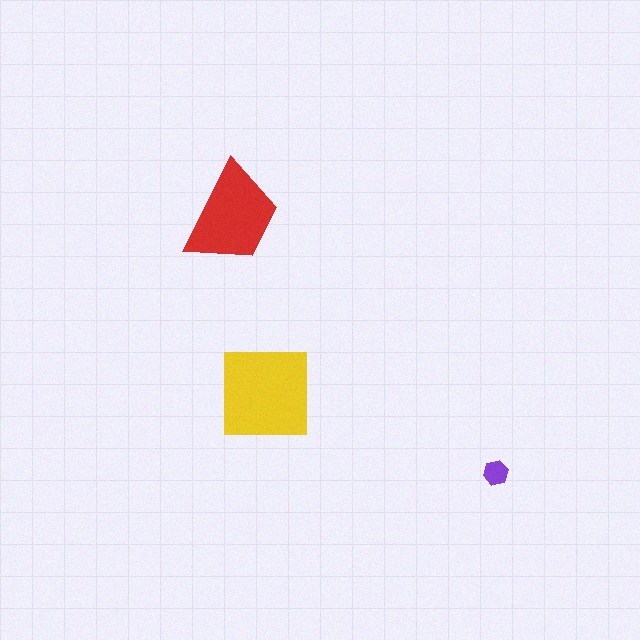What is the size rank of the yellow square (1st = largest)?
1st.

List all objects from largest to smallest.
The yellow square, the red trapezoid, the purple hexagon.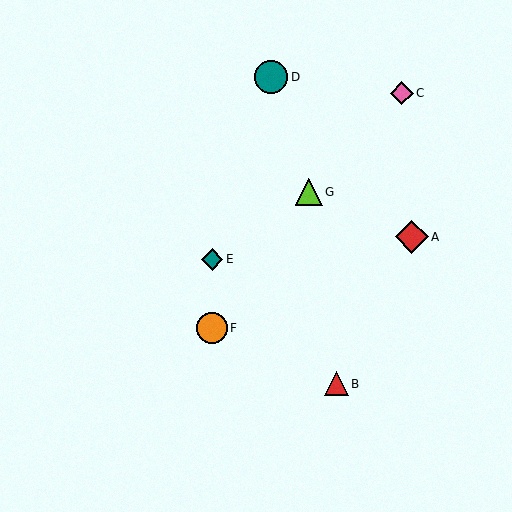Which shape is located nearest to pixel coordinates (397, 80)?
The pink diamond (labeled C) at (402, 93) is nearest to that location.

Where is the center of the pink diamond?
The center of the pink diamond is at (402, 93).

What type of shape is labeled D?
Shape D is a teal circle.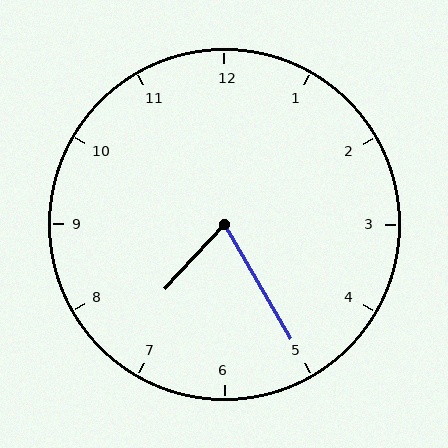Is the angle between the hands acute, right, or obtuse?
It is acute.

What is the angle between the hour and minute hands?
Approximately 72 degrees.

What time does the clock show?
7:25.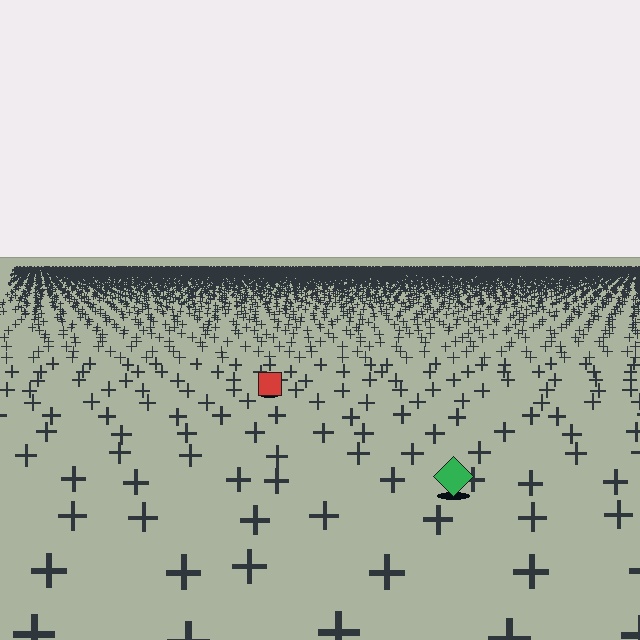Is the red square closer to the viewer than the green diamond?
No. The green diamond is closer — you can tell from the texture gradient: the ground texture is coarser near it.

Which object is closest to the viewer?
The green diamond is closest. The texture marks near it are larger and more spread out.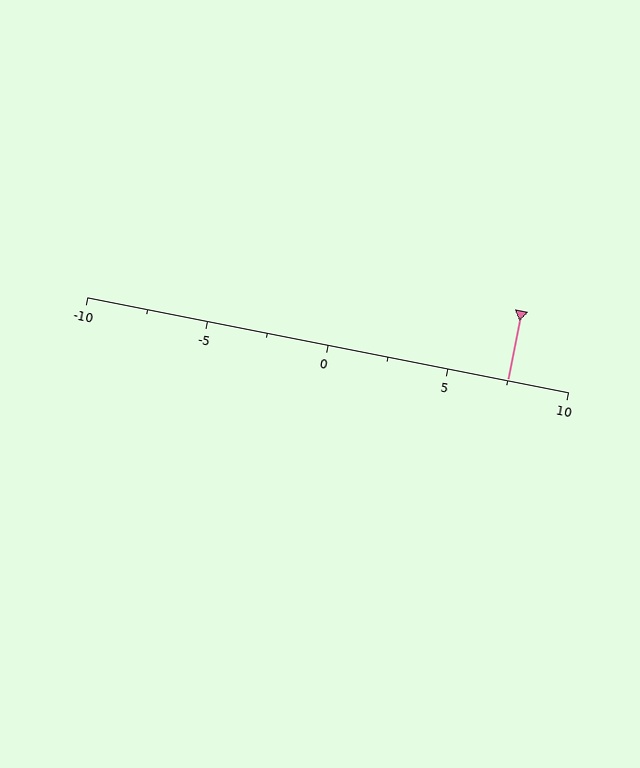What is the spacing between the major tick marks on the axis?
The major ticks are spaced 5 apart.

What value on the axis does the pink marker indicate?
The marker indicates approximately 7.5.